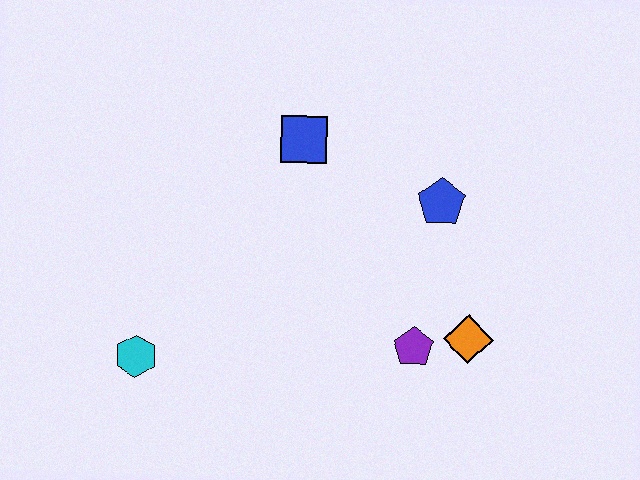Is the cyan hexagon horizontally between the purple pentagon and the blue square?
No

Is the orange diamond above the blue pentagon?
No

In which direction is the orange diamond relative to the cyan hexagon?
The orange diamond is to the right of the cyan hexagon.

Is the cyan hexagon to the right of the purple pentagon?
No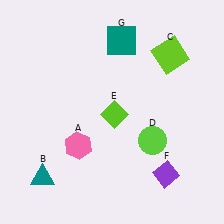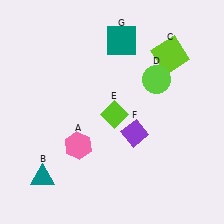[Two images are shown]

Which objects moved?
The objects that moved are: the lime circle (D), the purple diamond (F).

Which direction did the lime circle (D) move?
The lime circle (D) moved up.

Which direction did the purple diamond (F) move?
The purple diamond (F) moved up.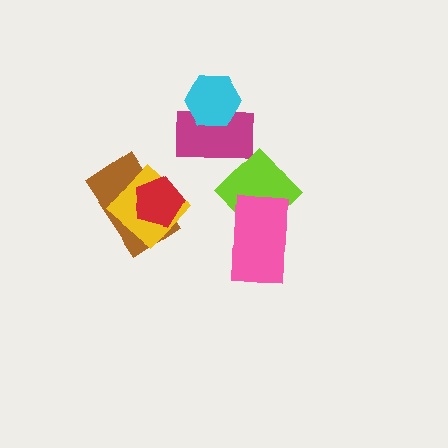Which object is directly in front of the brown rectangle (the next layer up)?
The yellow diamond is directly in front of the brown rectangle.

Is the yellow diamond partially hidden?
Yes, it is partially covered by another shape.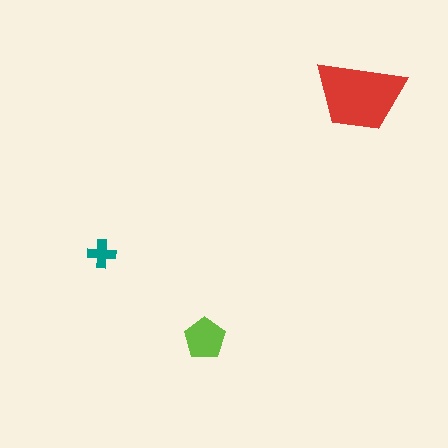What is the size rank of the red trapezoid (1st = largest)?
1st.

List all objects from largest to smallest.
The red trapezoid, the lime pentagon, the teal cross.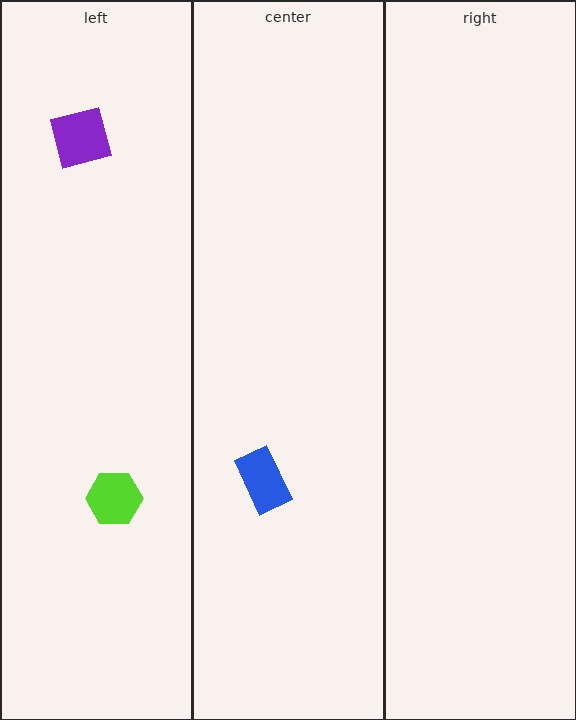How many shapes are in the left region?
2.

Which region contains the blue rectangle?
The center region.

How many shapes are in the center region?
1.